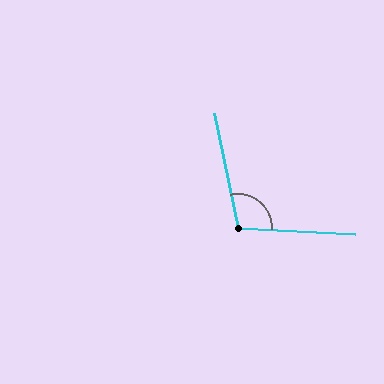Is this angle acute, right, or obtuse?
It is obtuse.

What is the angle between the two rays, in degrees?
Approximately 105 degrees.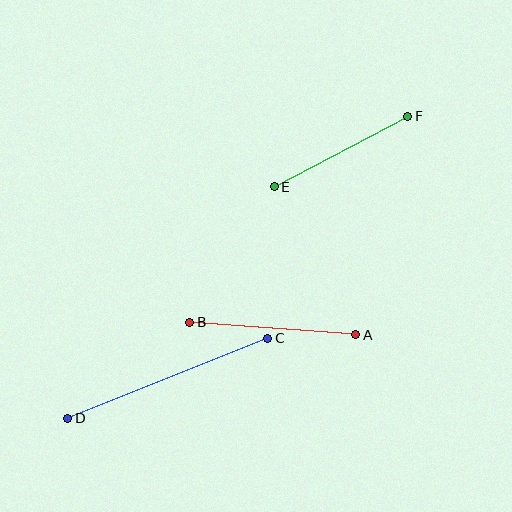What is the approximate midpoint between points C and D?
The midpoint is at approximately (168, 378) pixels.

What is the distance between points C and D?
The distance is approximately 215 pixels.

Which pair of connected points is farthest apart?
Points C and D are farthest apart.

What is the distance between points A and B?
The distance is approximately 166 pixels.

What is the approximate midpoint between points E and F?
The midpoint is at approximately (341, 151) pixels.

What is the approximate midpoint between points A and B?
The midpoint is at approximately (273, 329) pixels.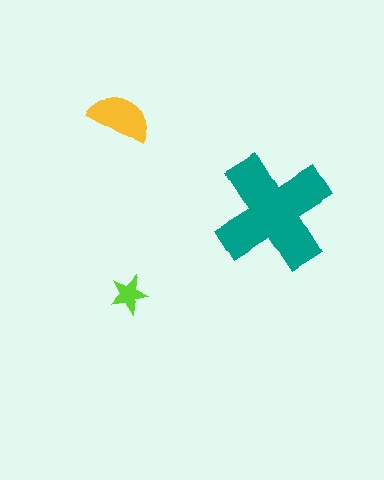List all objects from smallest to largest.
The lime star, the yellow semicircle, the teal cross.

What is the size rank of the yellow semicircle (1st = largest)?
2nd.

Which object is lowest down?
The lime star is bottommost.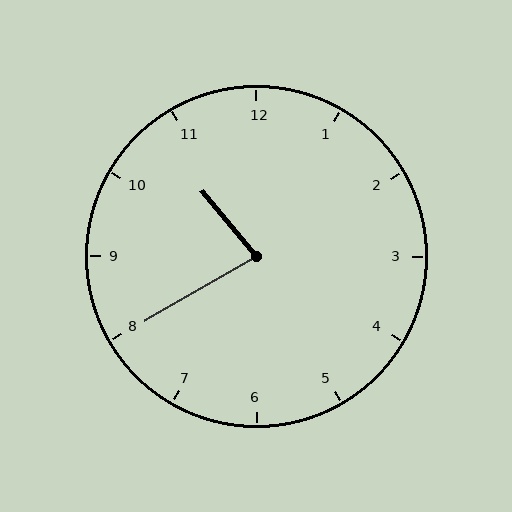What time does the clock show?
10:40.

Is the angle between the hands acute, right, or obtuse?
It is acute.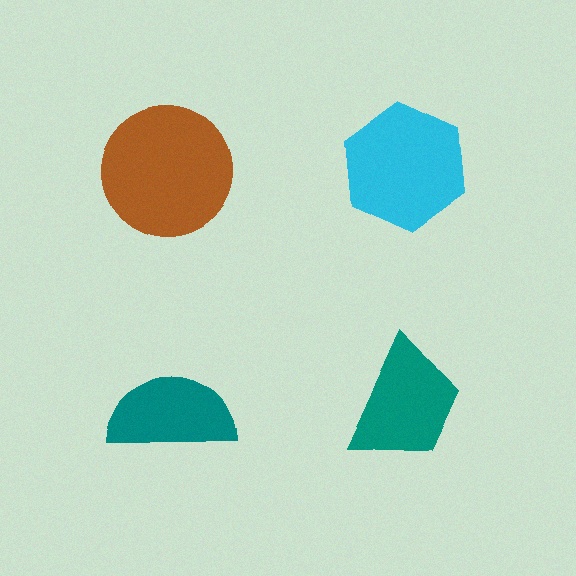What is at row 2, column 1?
A teal semicircle.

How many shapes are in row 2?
2 shapes.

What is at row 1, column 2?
A cyan hexagon.